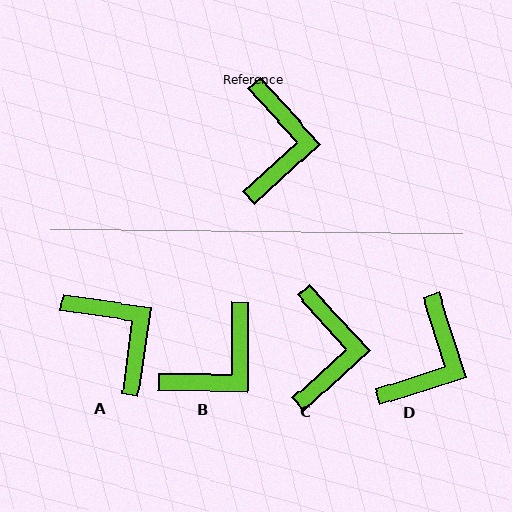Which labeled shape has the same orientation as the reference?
C.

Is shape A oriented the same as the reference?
No, it is off by about 39 degrees.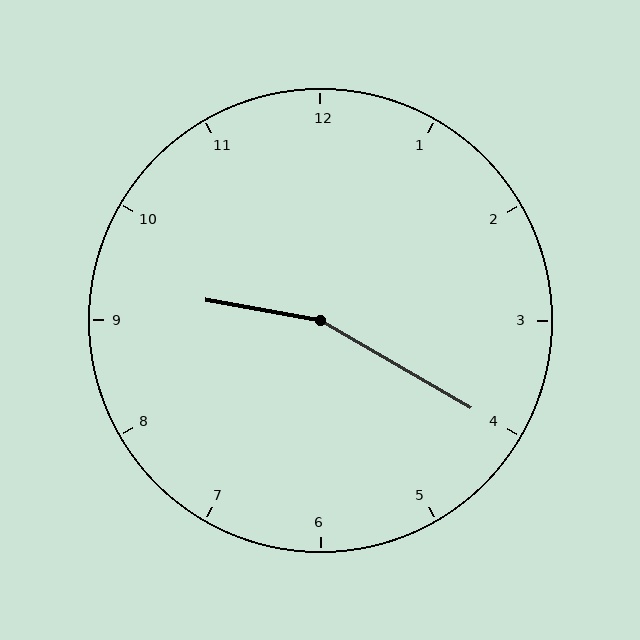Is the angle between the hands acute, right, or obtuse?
It is obtuse.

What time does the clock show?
9:20.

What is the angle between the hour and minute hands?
Approximately 160 degrees.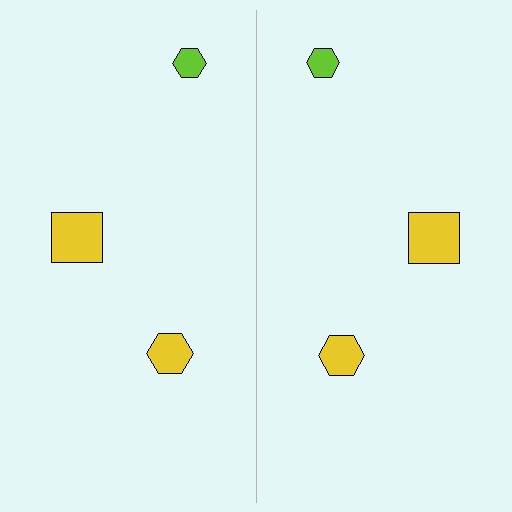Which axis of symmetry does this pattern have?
The pattern has a vertical axis of symmetry running through the center of the image.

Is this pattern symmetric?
Yes, this pattern has bilateral (reflection) symmetry.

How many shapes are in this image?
There are 6 shapes in this image.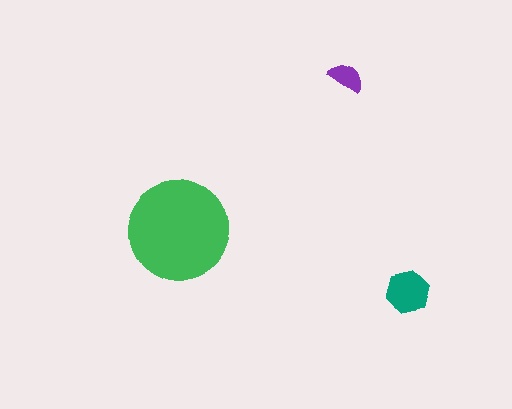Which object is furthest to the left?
The green circle is leftmost.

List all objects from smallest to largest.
The purple semicircle, the teal hexagon, the green circle.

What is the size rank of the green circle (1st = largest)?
1st.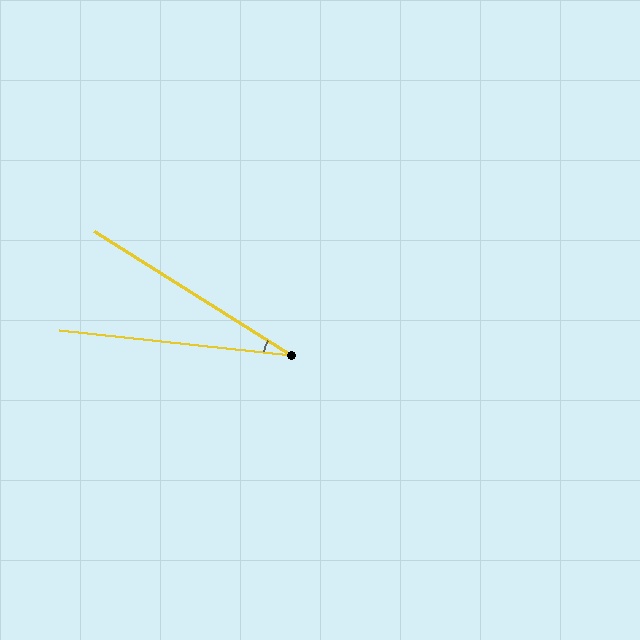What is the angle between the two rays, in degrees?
Approximately 26 degrees.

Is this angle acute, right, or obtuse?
It is acute.